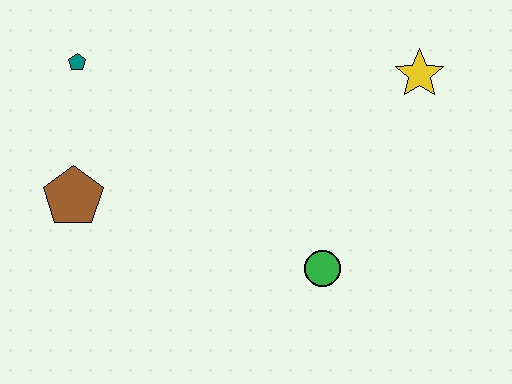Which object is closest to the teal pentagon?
The brown pentagon is closest to the teal pentagon.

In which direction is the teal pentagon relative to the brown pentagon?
The teal pentagon is above the brown pentagon.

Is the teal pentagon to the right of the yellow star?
No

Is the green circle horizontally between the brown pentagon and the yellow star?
Yes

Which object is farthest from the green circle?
The teal pentagon is farthest from the green circle.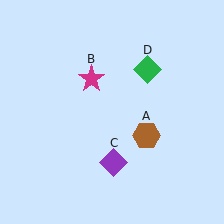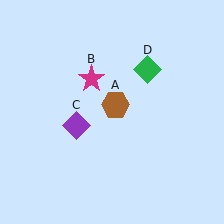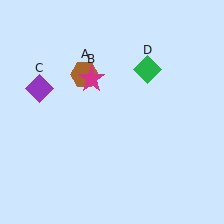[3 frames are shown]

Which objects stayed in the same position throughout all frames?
Magenta star (object B) and green diamond (object D) remained stationary.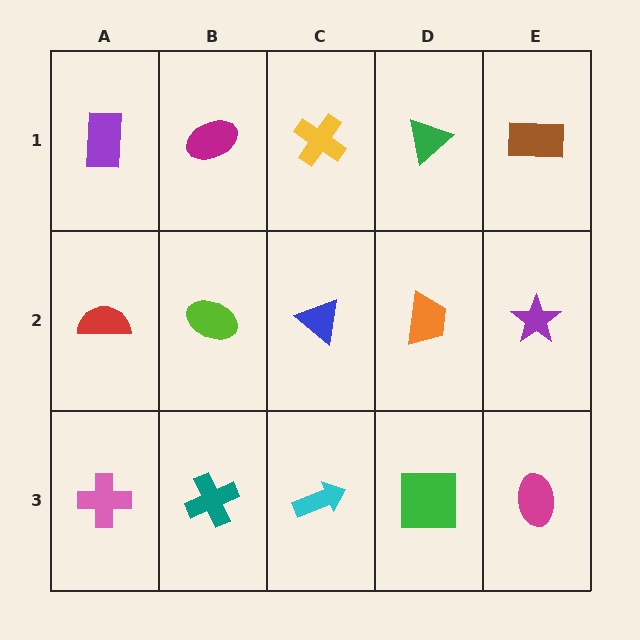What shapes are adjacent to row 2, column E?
A brown rectangle (row 1, column E), a magenta ellipse (row 3, column E), an orange trapezoid (row 2, column D).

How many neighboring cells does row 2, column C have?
4.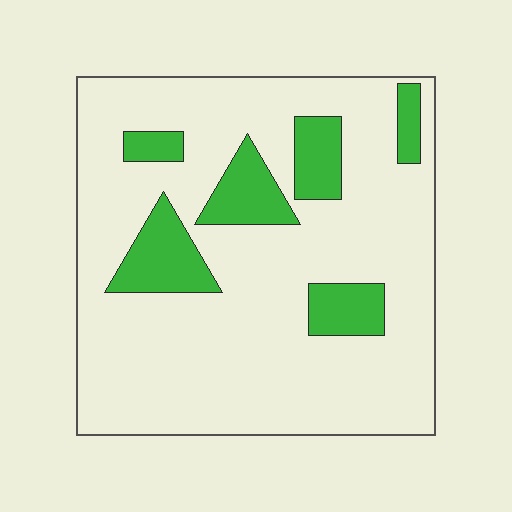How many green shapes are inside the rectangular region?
6.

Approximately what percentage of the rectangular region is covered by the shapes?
Approximately 20%.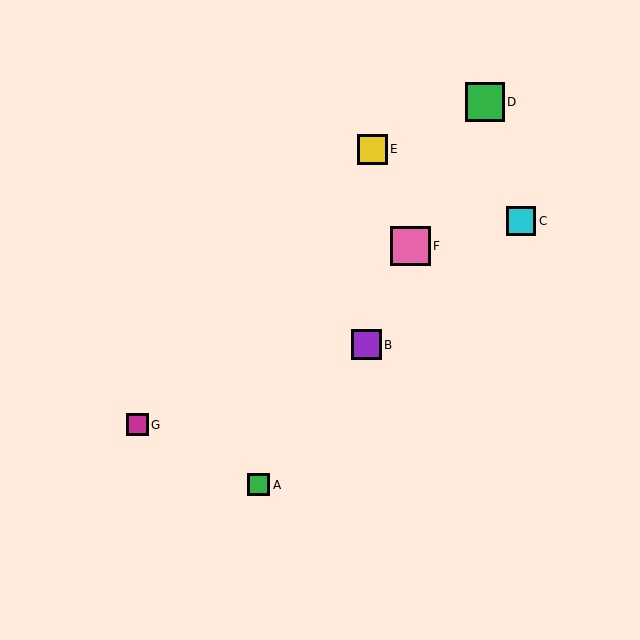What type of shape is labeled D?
Shape D is a green square.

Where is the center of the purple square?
The center of the purple square is at (366, 345).